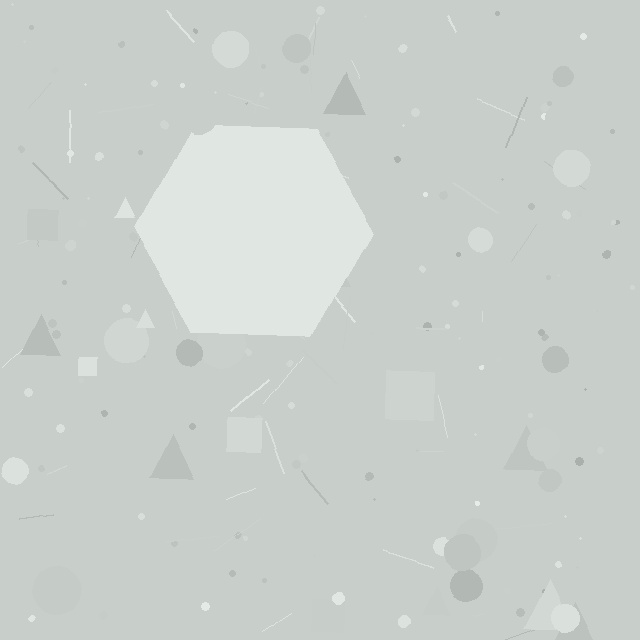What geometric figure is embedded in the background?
A hexagon is embedded in the background.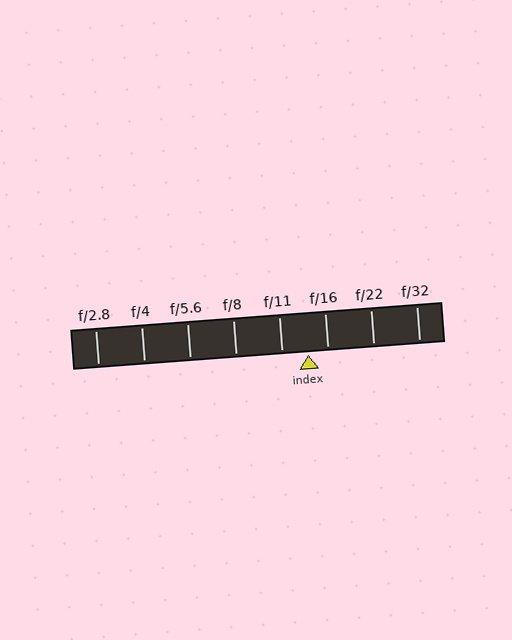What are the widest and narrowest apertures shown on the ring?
The widest aperture shown is f/2.8 and the narrowest is f/32.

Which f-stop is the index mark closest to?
The index mark is closest to f/16.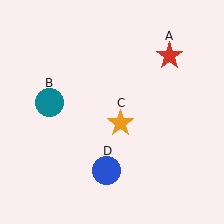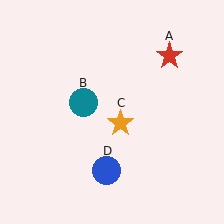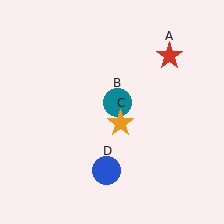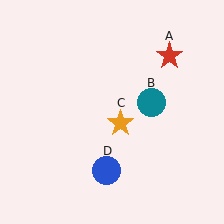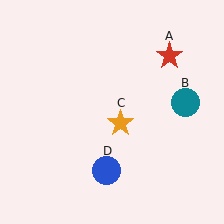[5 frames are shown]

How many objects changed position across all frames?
1 object changed position: teal circle (object B).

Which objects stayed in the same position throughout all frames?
Red star (object A) and orange star (object C) and blue circle (object D) remained stationary.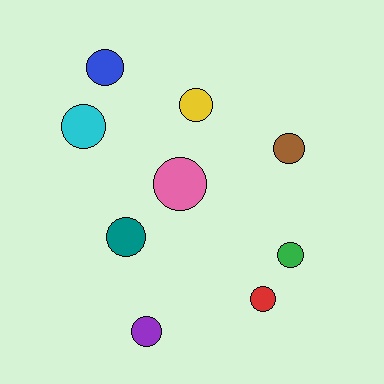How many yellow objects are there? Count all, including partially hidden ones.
There is 1 yellow object.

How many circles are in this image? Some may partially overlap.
There are 9 circles.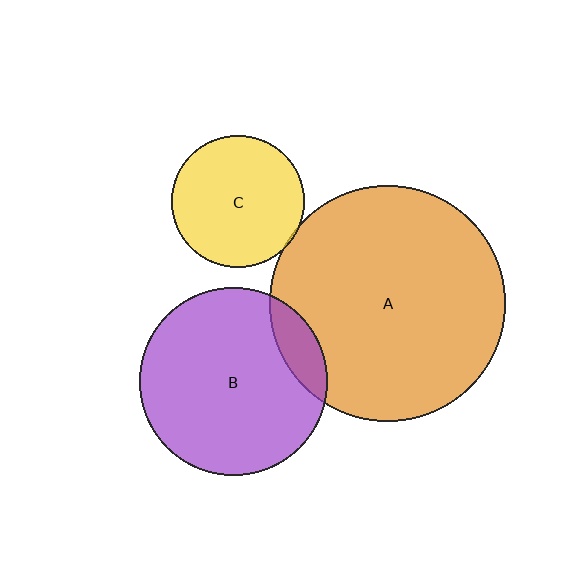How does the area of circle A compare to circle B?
Approximately 1.6 times.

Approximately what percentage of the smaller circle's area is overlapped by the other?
Approximately 10%.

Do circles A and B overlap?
Yes.